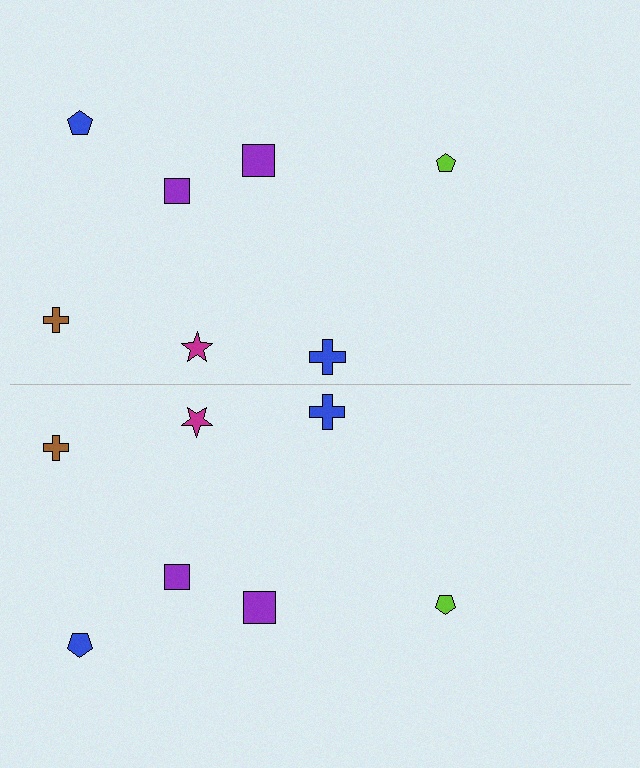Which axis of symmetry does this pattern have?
The pattern has a horizontal axis of symmetry running through the center of the image.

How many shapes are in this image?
There are 14 shapes in this image.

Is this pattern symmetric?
Yes, this pattern has bilateral (reflection) symmetry.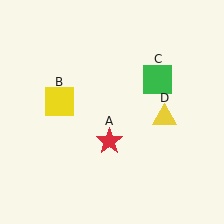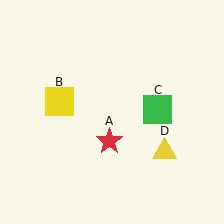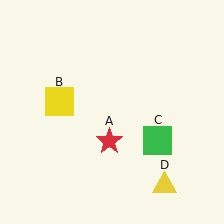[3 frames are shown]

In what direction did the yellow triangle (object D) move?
The yellow triangle (object D) moved down.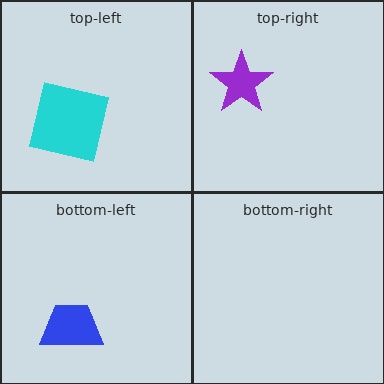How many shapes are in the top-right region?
1.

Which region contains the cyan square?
The top-left region.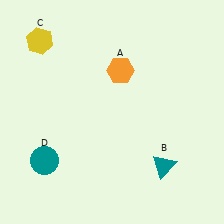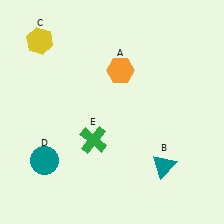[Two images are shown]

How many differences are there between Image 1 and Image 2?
There is 1 difference between the two images.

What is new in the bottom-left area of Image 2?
A green cross (E) was added in the bottom-left area of Image 2.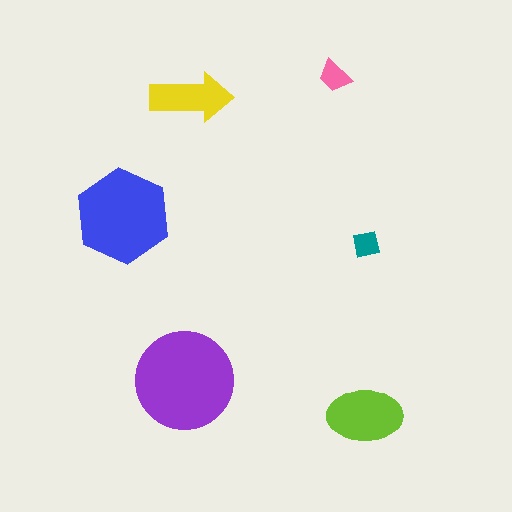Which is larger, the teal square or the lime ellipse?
The lime ellipse.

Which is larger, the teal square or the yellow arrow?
The yellow arrow.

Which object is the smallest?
The teal square.